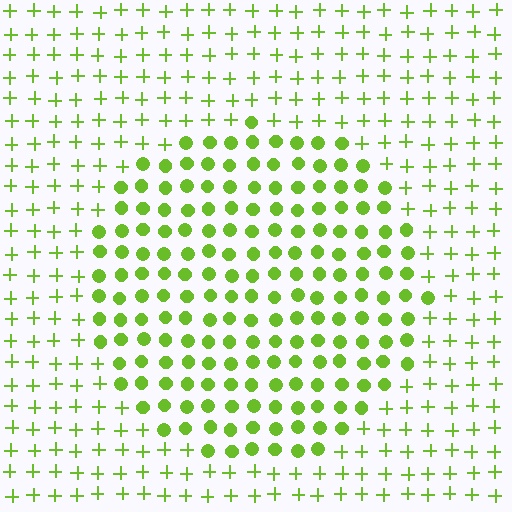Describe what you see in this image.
The image is filled with small lime elements arranged in a uniform grid. A circle-shaped region contains circles, while the surrounding area contains plus signs. The boundary is defined purely by the change in element shape.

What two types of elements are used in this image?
The image uses circles inside the circle region and plus signs outside it.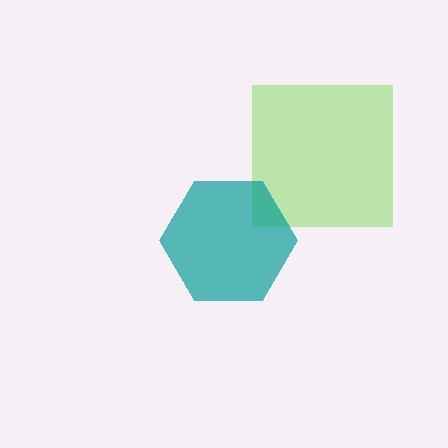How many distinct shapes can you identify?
There are 2 distinct shapes: a lime square, a teal hexagon.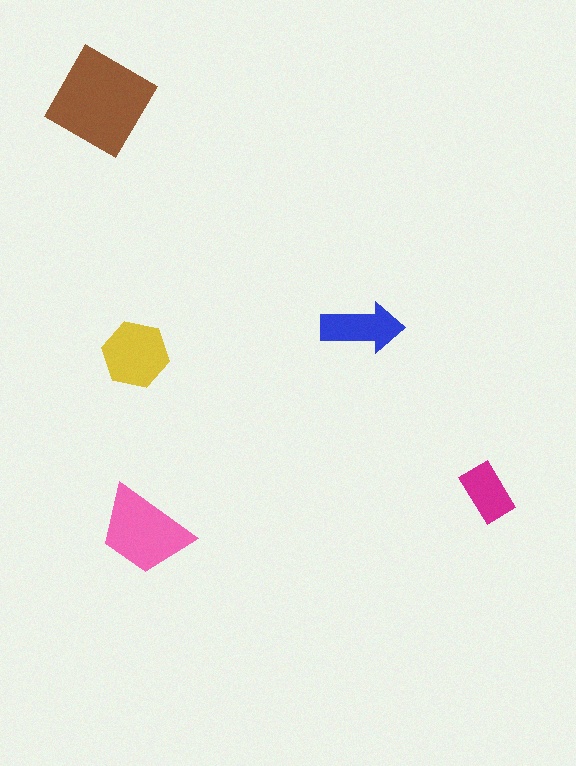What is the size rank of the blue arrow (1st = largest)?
4th.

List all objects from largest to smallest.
The brown diamond, the pink trapezoid, the yellow hexagon, the blue arrow, the magenta rectangle.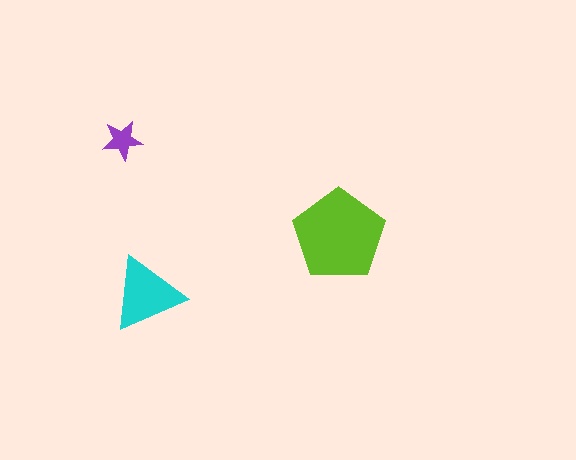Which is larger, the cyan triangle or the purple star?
The cyan triangle.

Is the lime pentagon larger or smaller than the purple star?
Larger.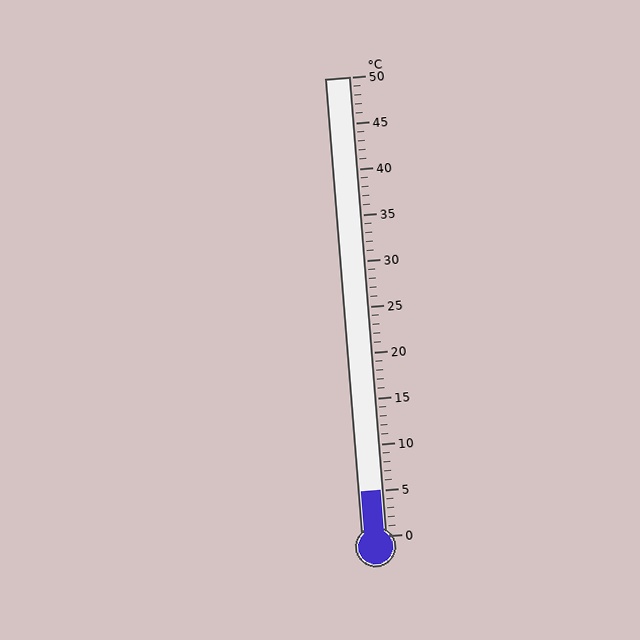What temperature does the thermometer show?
The thermometer shows approximately 5°C.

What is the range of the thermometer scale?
The thermometer scale ranges from 0°C to 50°C.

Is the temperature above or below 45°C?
The temperature is below 45°C.